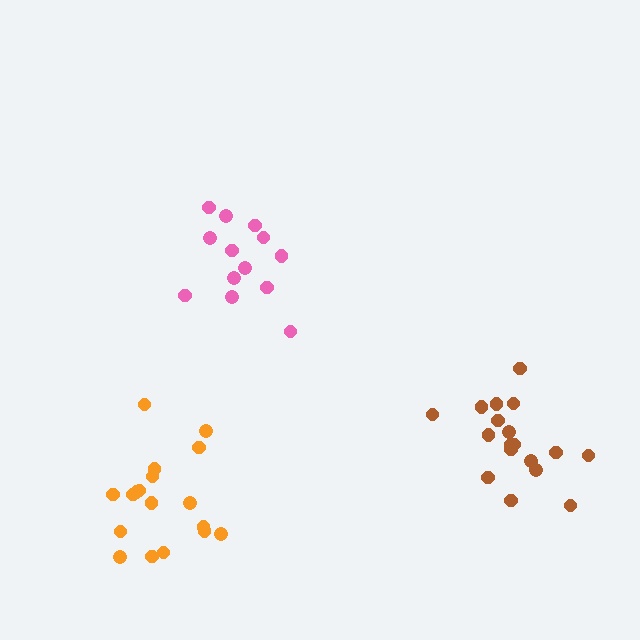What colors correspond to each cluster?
The clusters are colored: pink, orange, brown.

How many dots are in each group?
Group 1: 13 dots, Group 2: 18 dots, Group 3: 18 dots (49 total).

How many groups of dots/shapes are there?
There are 3 groups.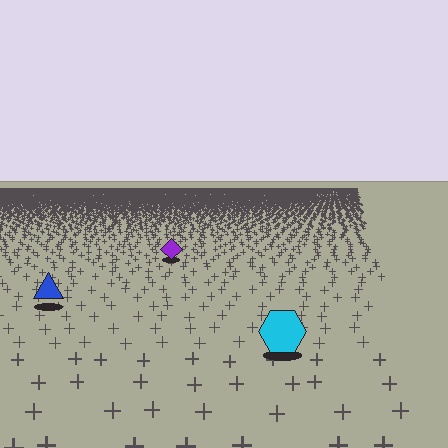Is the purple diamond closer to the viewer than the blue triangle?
No. The blue triangle is closer — you can tell from the texture gradient: the ground texture is coarser near it.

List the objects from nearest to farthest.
From nearest to farthest: the cyan hexagon, the blue triangle, the purple diamond.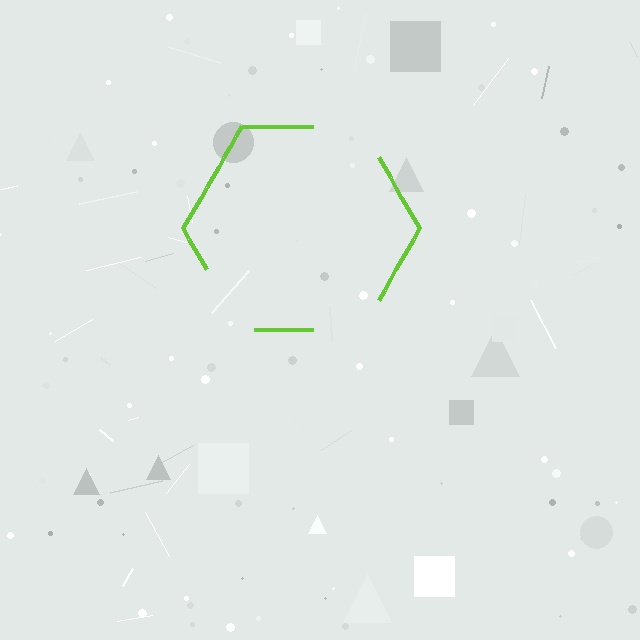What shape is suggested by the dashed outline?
The dashed outline suggests a hexagon.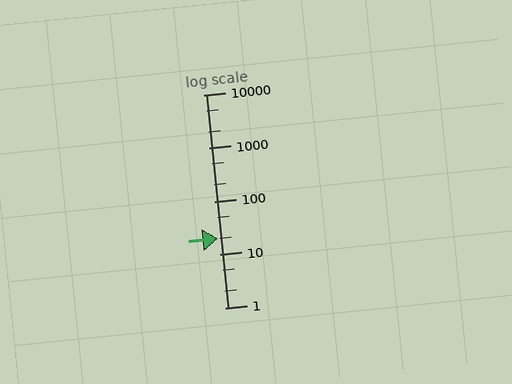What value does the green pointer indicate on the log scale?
The pointer indicates approximately 20.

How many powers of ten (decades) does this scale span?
The scale spans 4 decades, from 1 to 10000.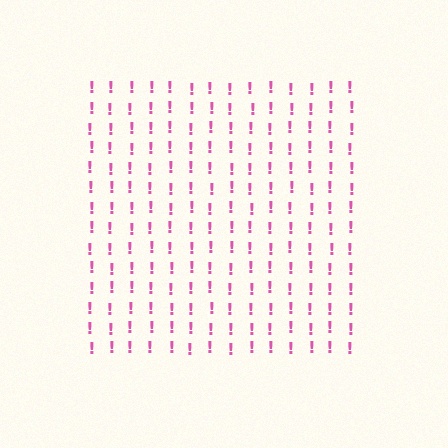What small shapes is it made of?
It is made of small exclamation marks.